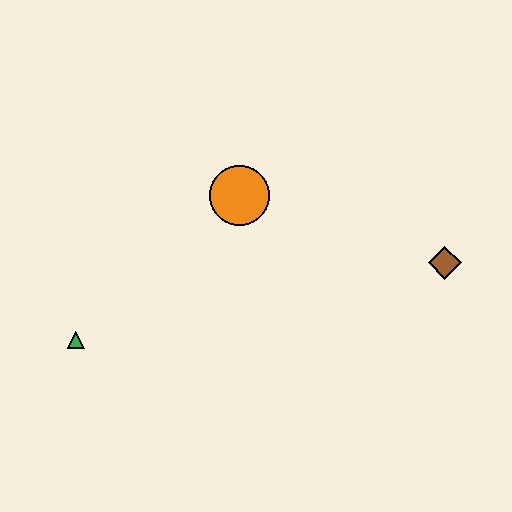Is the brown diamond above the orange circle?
No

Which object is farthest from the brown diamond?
The green triangle is farthest from the brown diamond.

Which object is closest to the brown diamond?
The orange circle is closest to the brown diamond.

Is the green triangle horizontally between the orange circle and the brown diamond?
No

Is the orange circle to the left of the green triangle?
No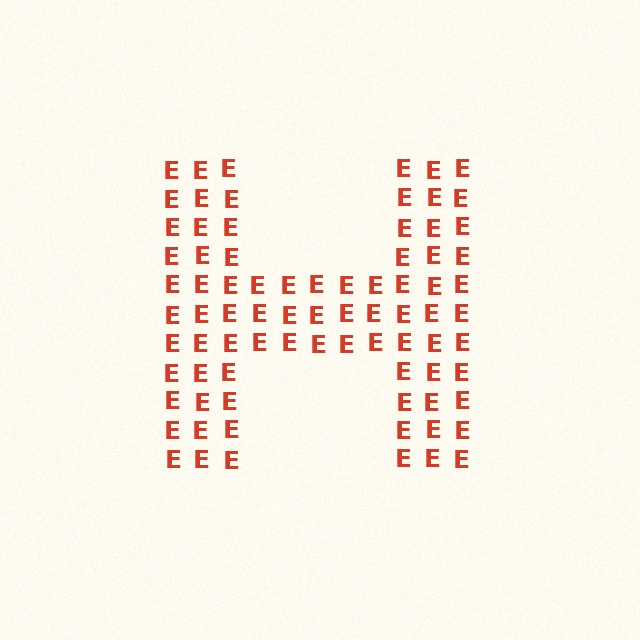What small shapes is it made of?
It is made of small letter E's.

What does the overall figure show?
The overall figure shows the letter H.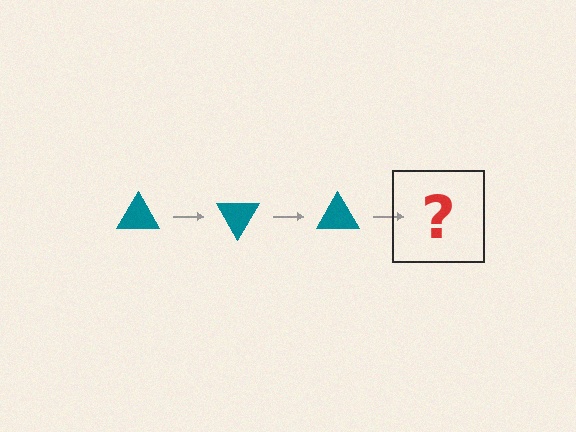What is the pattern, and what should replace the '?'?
The pattern is that the triangle rotates 60 degrees each step. The '?' should be a teal triangle rotated 180 degrees.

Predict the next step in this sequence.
The next step is a teal triangle rotated 180 degrees.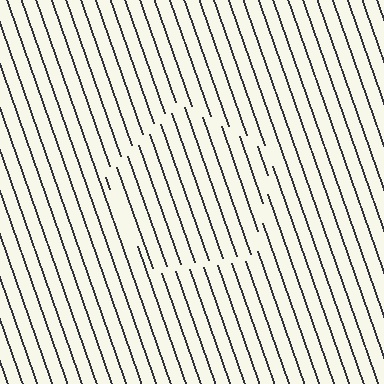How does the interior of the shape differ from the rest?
The interior of the shape contains the same grating, shifted by half a period — the contour is defined by the phase discontinuity where line-ends from the inner and outer gratings abut.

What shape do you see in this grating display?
An illusory pentagon. The interior of the shape contains the same grating, shifted by half a period — the contour is defined by the phase discontinuity where line-ends from the inner and outer gratings abut.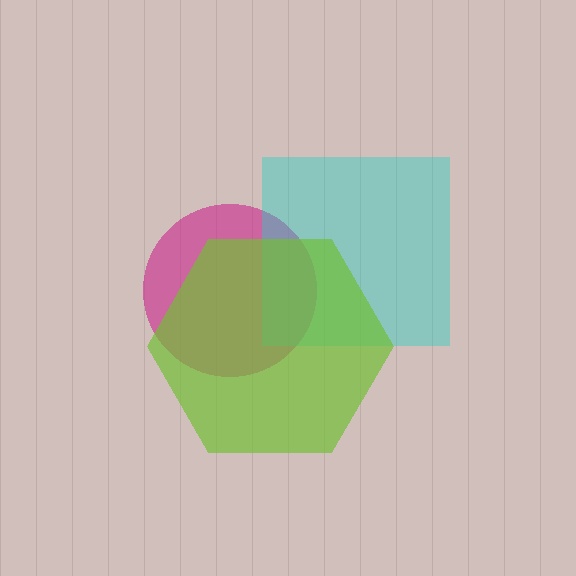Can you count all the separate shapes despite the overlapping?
Yes, there are 3 separate shapes.